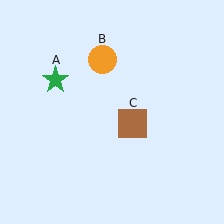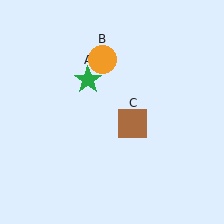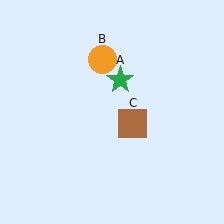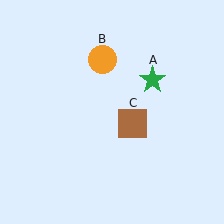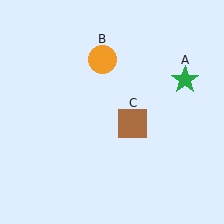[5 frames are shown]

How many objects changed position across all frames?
1 object changed position: green star (object A).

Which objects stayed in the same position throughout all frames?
Orange circle (object B) and brown square (object C) remained stationary.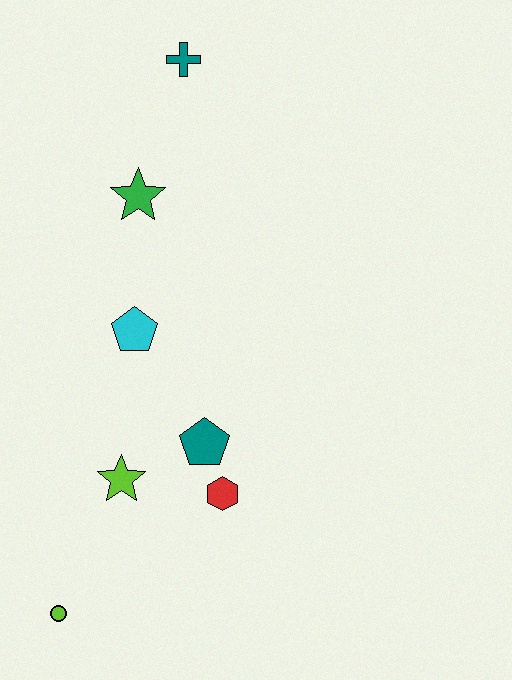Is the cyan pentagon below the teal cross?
Yes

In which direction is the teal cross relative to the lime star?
The teal cross is above the lime star.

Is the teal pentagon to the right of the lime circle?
Yes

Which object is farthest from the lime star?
The teal cross is farthest from the lime star.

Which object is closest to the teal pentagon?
The red hexagon is closest to the teal pentagon.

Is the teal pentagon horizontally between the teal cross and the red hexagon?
Yes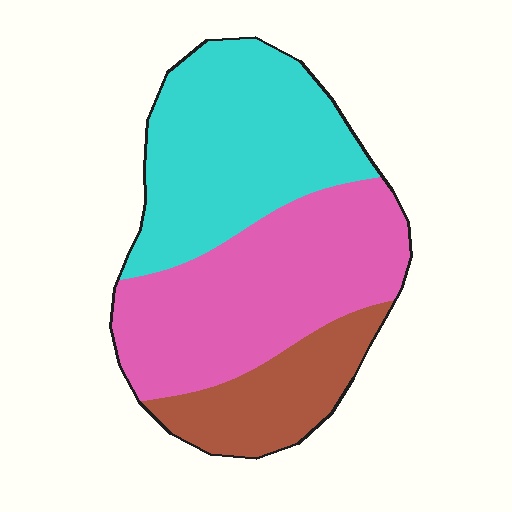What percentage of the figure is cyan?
Cyan takes up about two fifths (2/5) of the figure.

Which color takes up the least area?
Brown, at roughly 20%.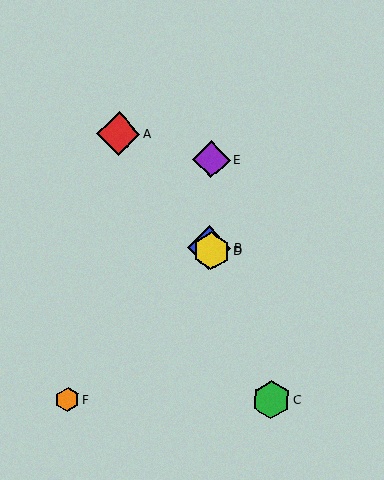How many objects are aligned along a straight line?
3 objects (A, B, D) are aligned along a straight line.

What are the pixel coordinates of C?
Object C is at (271, 399).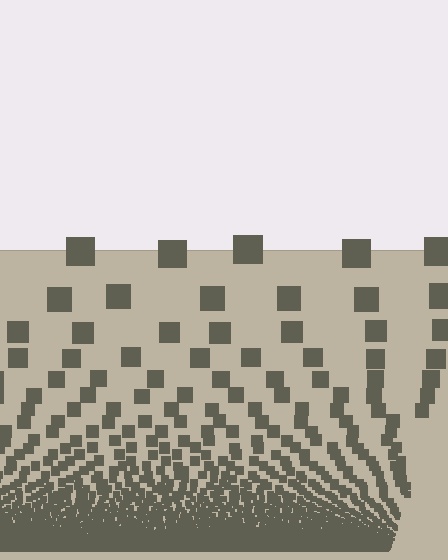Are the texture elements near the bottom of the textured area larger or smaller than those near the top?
Smaller. The gradient is inverted — elements near the bottom are smaller and denser.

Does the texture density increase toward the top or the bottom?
Density increases toward the bottom.